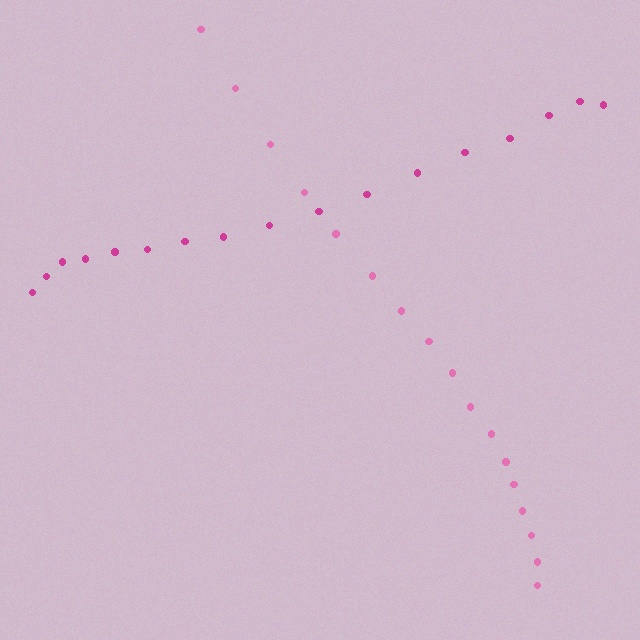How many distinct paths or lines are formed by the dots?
There are 2 distinct paths.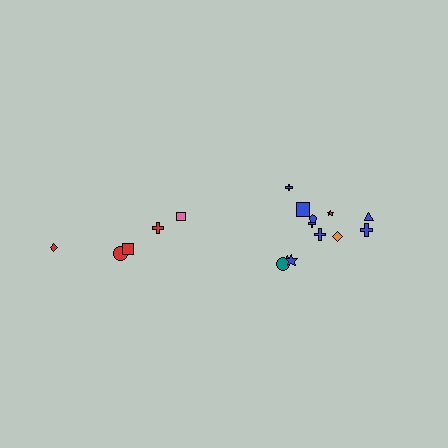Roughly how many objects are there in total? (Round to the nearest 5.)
Roughly 15 objects in total.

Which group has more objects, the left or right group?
The right group.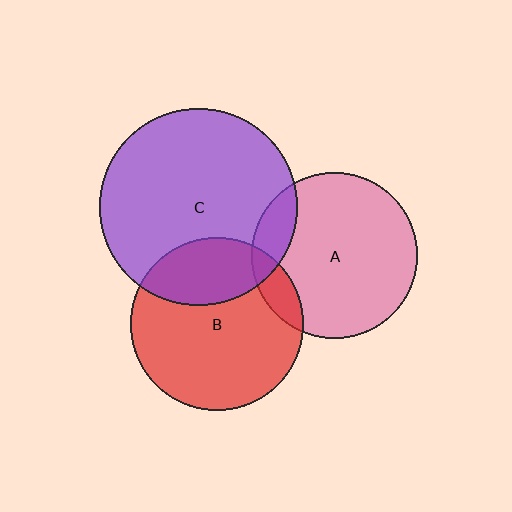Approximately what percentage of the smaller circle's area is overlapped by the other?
Approximately 10%.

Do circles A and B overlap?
Yes.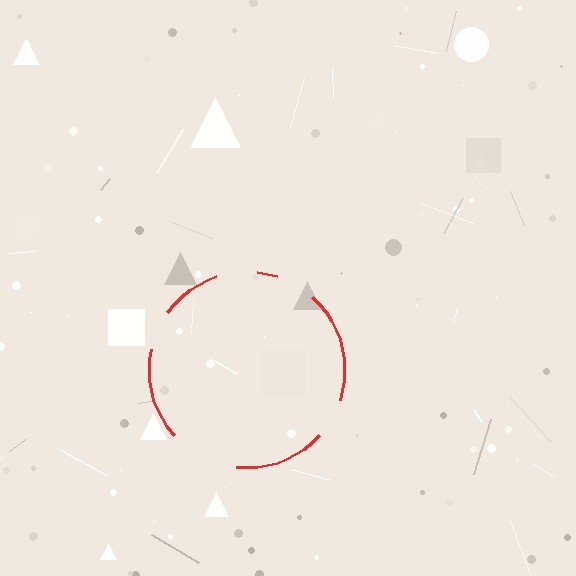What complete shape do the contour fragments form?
The contour fragments form a circle.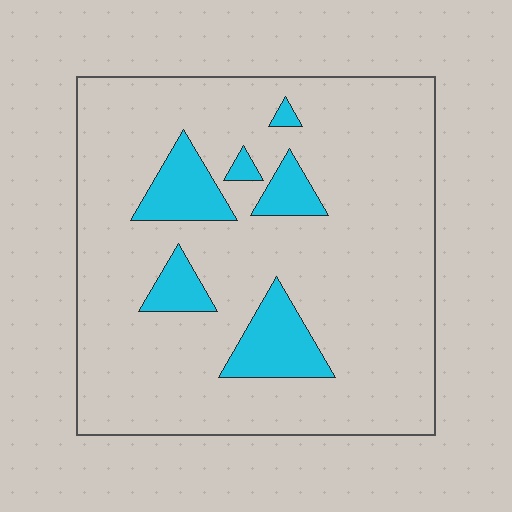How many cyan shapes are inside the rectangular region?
6.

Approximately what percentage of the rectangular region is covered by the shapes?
Approximately 15%.